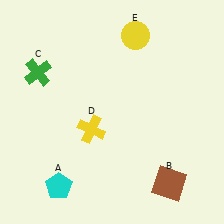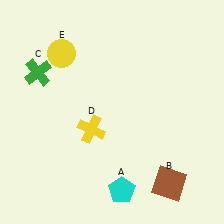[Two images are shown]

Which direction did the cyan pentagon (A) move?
The cyan pentagon (A) moved right.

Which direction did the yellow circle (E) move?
The yellow circle (E) moved left.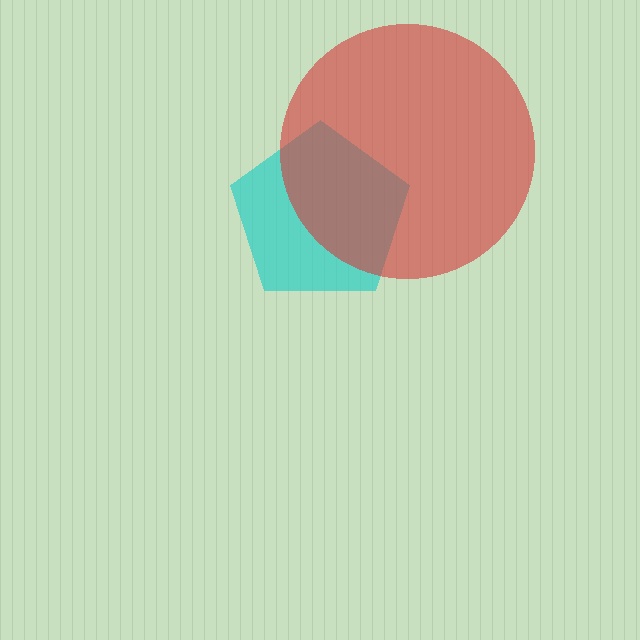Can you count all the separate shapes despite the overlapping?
Yes, there are 2 separate shapes.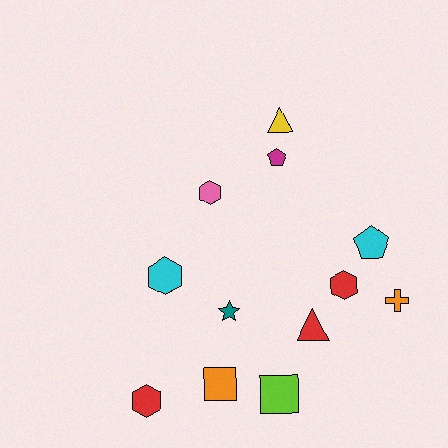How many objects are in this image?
There are 12 objects.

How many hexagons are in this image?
There are 4 hexagons.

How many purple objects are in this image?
There are no purple objects.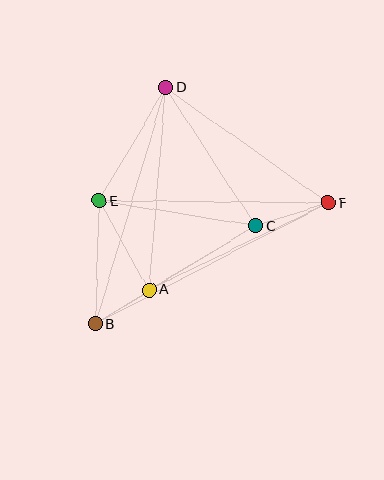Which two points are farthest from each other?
Points B and F are farthest from each other.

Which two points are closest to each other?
Points A and B are closest to each other.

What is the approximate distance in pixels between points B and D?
The distance between B and D is approximately 247 pixels.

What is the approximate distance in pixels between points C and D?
The distance between C and D is approximately 165 pixels.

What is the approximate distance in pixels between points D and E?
The distance between D and E is approximately 131 pixels.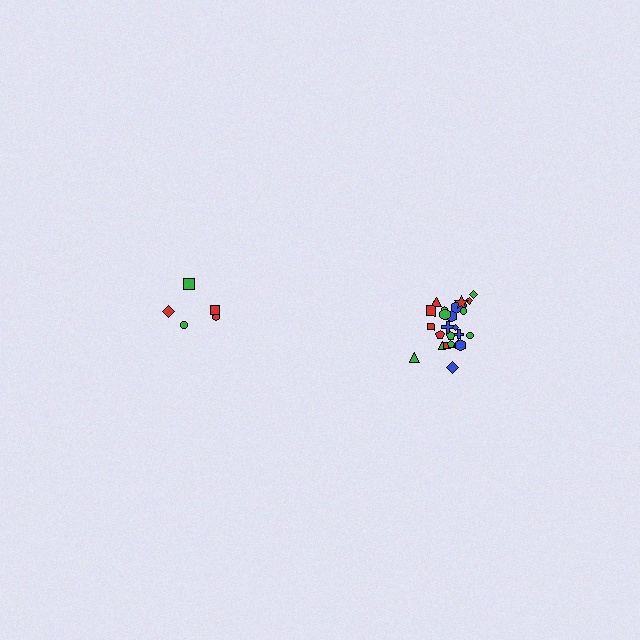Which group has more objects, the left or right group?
The right group.